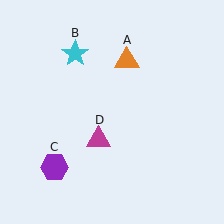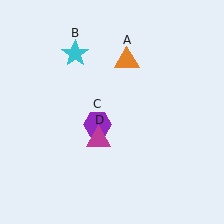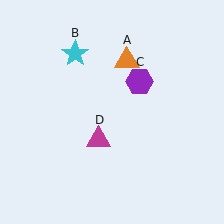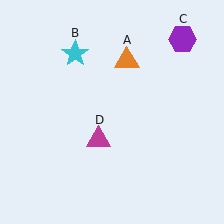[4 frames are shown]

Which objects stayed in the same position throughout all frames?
Orange triangle (object A) and cyan star (object B) and magenta triangle (object D) remained stationary.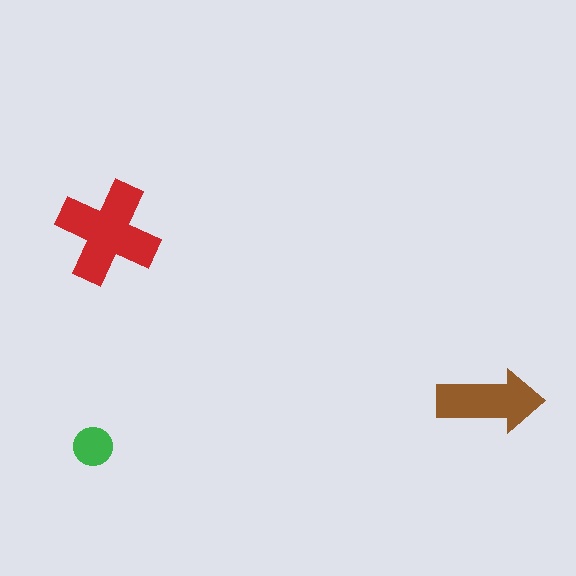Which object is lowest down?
The green circle is bottommost.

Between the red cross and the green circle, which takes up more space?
The red cross.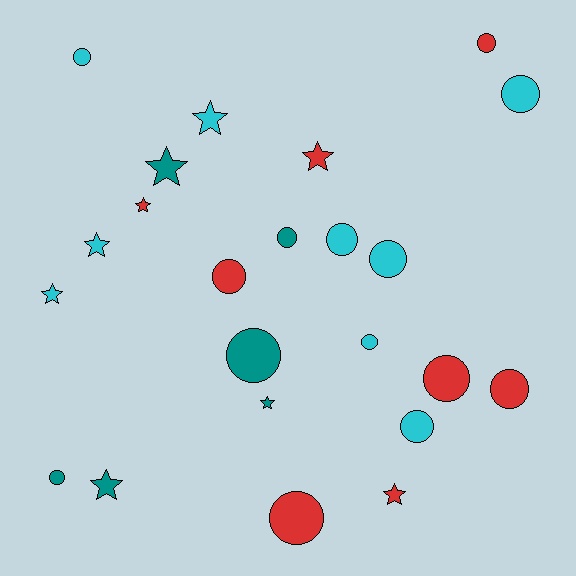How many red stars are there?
There are 3 red stars.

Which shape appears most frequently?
Circle, with 14 objects.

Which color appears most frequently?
Cyan, with 9 objects.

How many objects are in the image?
There are 23 objects.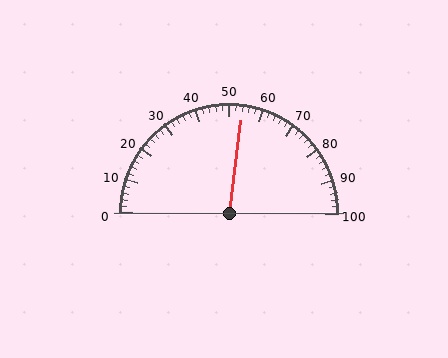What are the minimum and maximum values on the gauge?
The gauge ranges from 0 to 100.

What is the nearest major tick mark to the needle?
The nearest major tick mark is 50.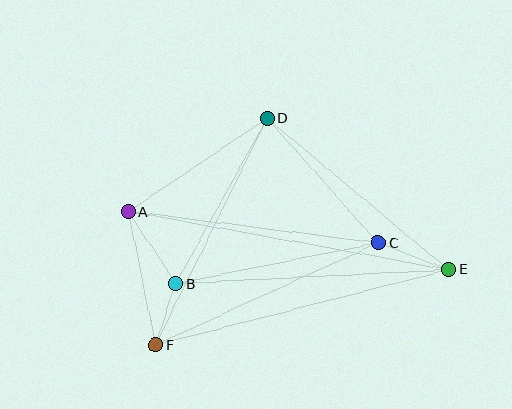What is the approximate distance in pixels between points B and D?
The distance between B and D is approximately 190 pixels.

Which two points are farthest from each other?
Points A and E are farthest from each other.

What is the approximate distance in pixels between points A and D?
The distance between A and D is approximately 167 pixels.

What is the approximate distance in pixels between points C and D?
The distance between C and D is approximately 167 pixels.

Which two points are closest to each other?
Points B and F are closest to each other.